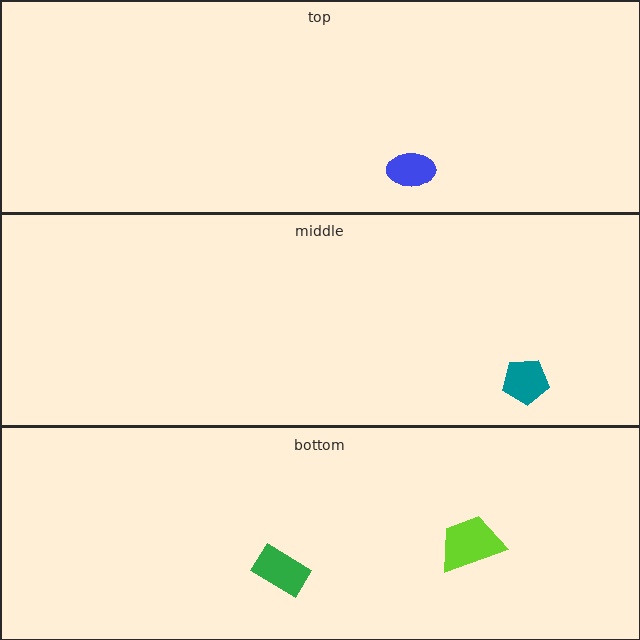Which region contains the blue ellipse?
The top region.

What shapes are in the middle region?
The teal pentagon.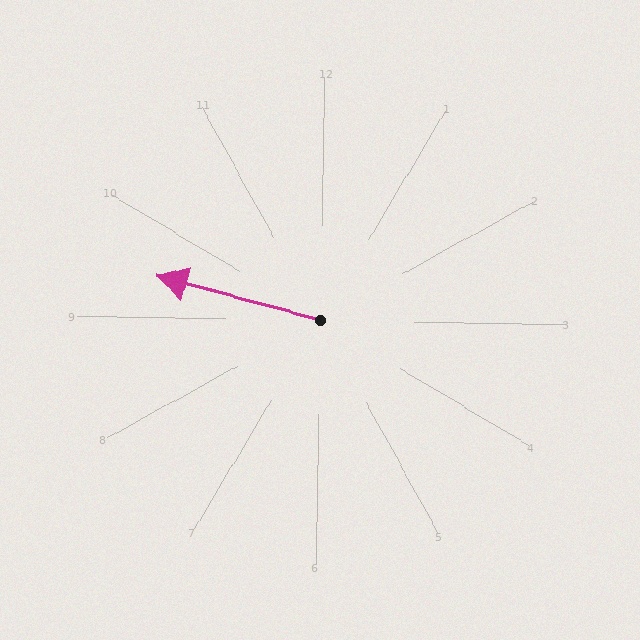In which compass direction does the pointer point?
West.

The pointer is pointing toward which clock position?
Roughly 9 o'clock.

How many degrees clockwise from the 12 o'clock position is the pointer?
Approximately 284 degrees.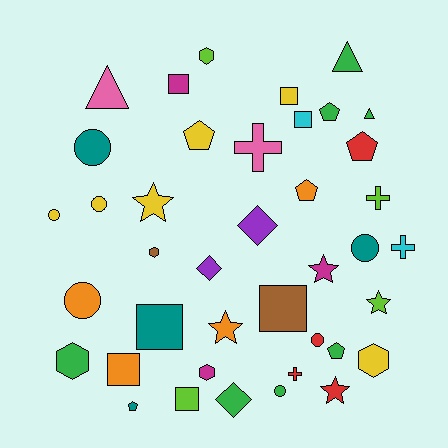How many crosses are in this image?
There are 4 crosses.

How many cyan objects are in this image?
There are 2 cyan objects.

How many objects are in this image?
There are 40 objects.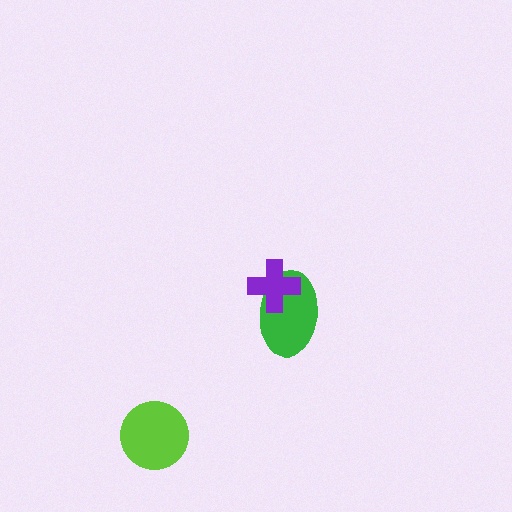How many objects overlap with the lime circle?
0 objects overlap with the lime circle.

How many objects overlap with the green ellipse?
1 object overlaps with the green ellipse.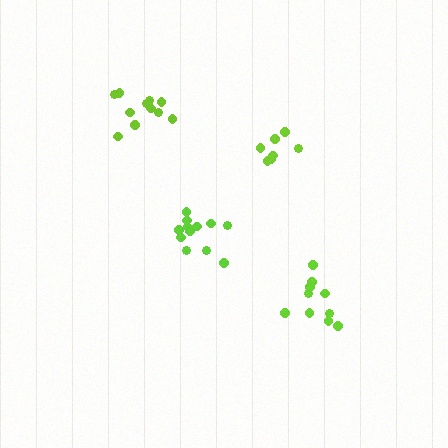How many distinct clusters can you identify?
There are 4 distinct clusters.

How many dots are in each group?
Group 1: 7 dots, Group 2: 11 dots, Group 3: 12 dots, Group 4: 10 dots (40 total).